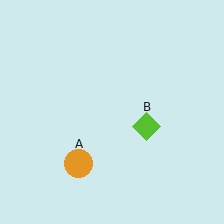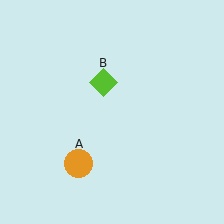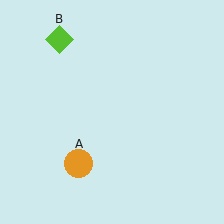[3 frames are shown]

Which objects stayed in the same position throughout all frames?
Orange circle (object A) remained stationary.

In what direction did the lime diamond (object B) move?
The lime diamond (object B) moved up and to the left.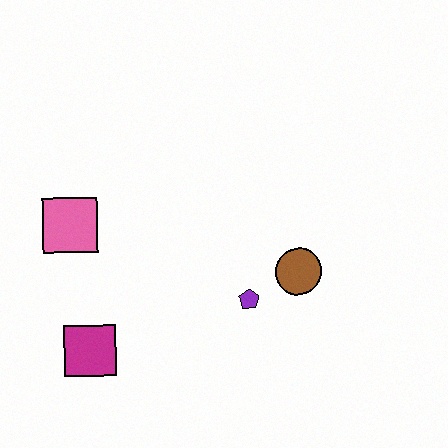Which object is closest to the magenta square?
The pink square is closest to the magenta square.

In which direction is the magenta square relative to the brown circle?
The magenta square is to the left of the brown circle.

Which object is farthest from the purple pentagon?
The pink square is farthest from the purple pentagon.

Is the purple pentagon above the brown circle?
No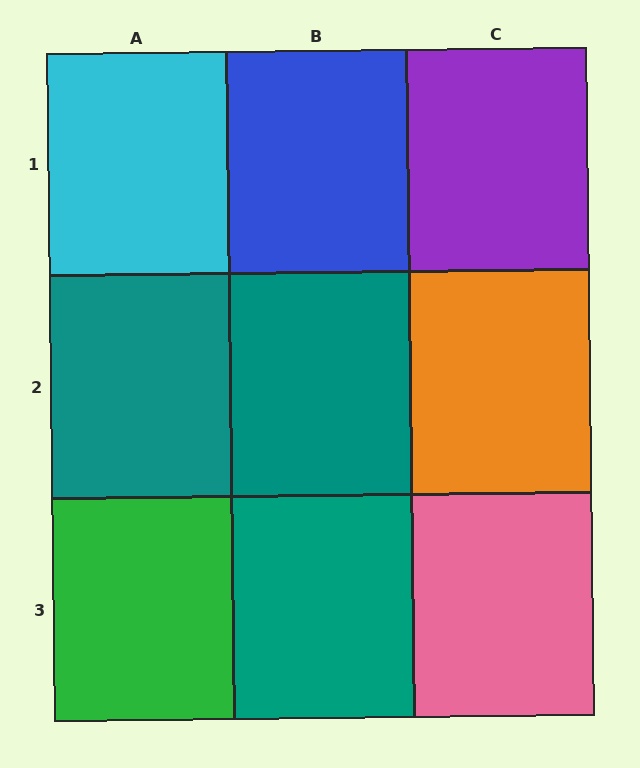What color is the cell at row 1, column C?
Purple.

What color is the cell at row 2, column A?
Teal.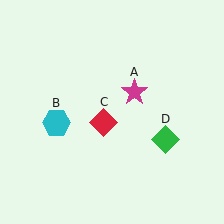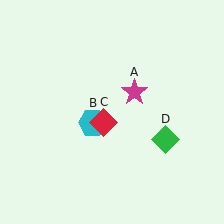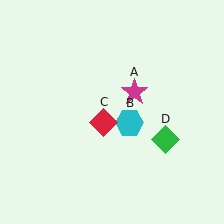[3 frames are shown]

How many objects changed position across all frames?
1 object changed position: cyan hexagon (object B).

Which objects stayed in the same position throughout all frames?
Magenta star (object A) and red diamond (object C) and green diamond (object D) remained stationary.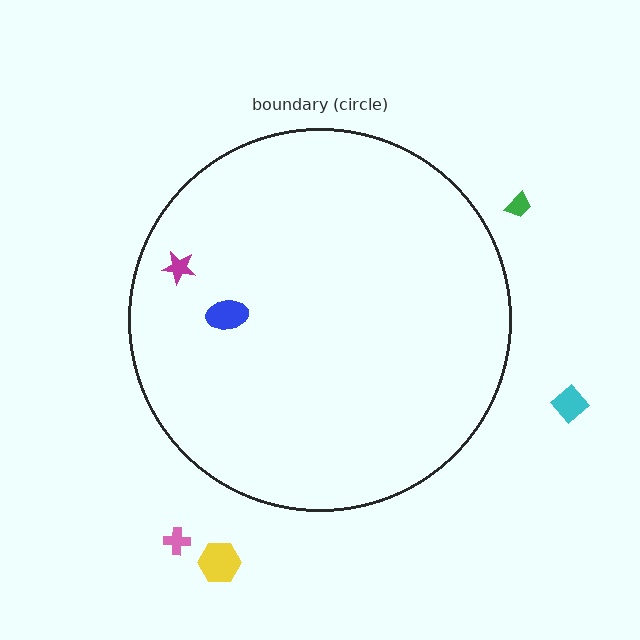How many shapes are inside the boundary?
2 inside, 4 outside.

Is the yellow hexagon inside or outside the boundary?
Outside.